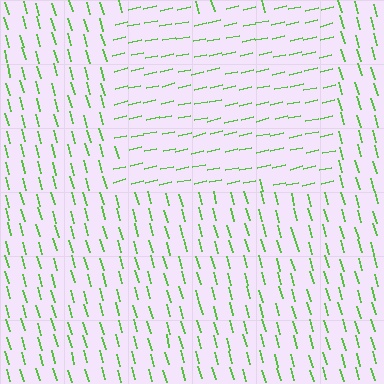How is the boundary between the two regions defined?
The boundary is defined purely by a change in line orientation (approximately 87 degrees difference). All lines are the same color and thickness.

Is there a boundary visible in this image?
Yes, there is a texture boundary formed by a change in line orientation.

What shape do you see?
I see a rectangle.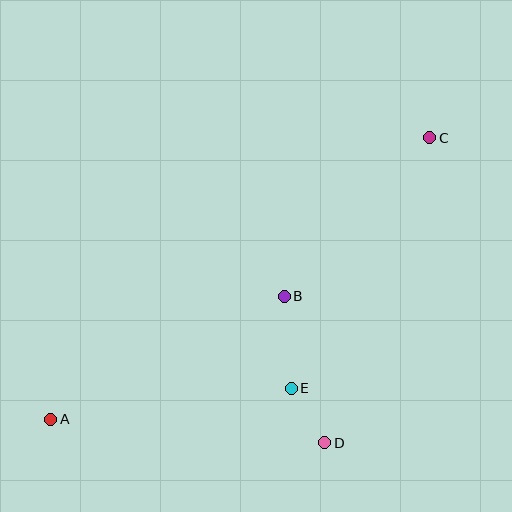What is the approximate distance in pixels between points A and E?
The distance between A and E is approximately 243 pixels.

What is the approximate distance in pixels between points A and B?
The distance between A and B is approximately 264 pixels.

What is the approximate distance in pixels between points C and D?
The distance between C and D is approximately 323 pixels.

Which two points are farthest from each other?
Points A and C are farthest from each other.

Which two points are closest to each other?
Points D and E are closest to each other.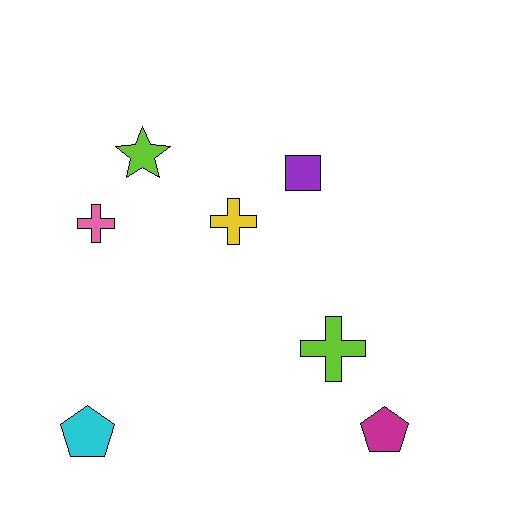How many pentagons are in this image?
There are 2 pentagons.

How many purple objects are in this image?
There is 1 purple object.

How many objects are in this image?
There are 7 objects.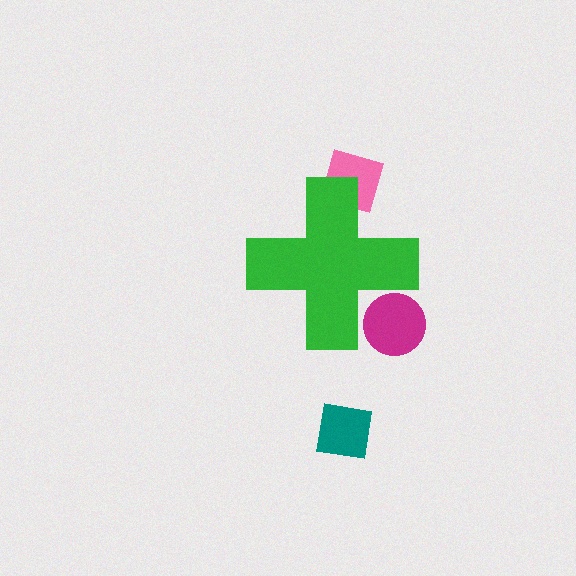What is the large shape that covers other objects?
A green cross.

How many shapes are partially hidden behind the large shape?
2 shapes are partially hidden.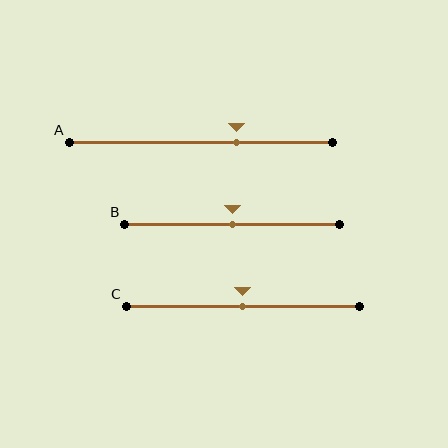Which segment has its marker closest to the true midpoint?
Segment B has its marker closest to the true midpoint.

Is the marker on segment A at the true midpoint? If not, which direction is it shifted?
No, the marker on segment A is shifted to the right by about 14% of the segment length.